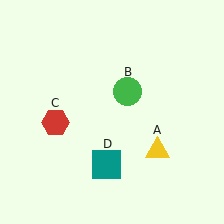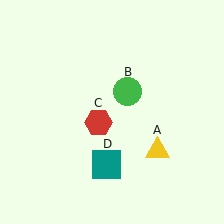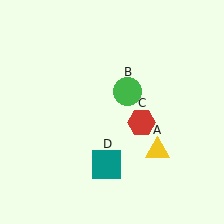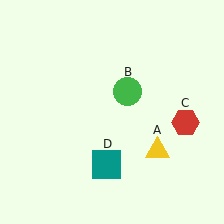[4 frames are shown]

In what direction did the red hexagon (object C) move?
The red hexagon (object C) moved right.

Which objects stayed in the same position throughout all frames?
Yellow triangle (object A) and green circle (object B) and teal square (object D) remained stationary.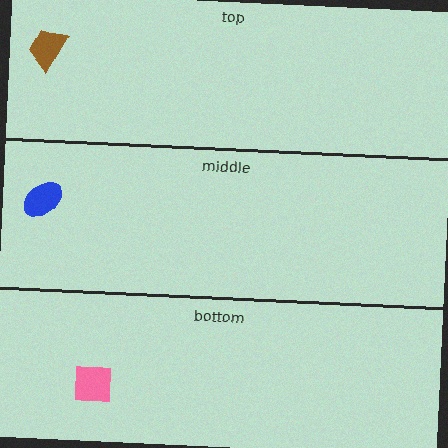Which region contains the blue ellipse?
The middle region.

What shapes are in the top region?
The brown trapezoid.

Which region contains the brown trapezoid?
The top region.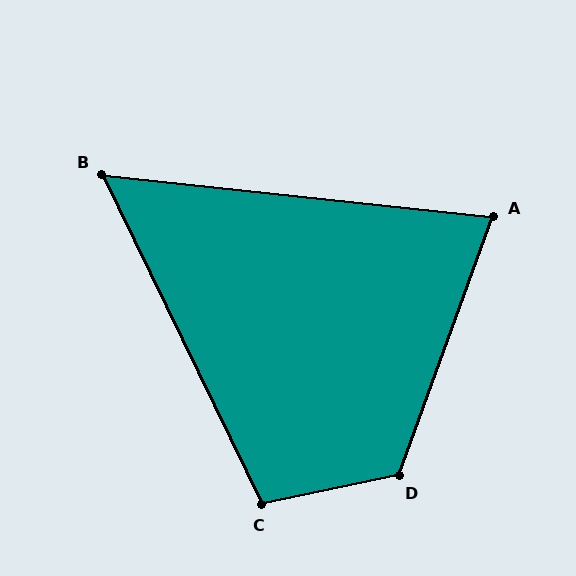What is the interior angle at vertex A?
Approximately 76 degrees (acute).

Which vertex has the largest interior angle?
D, at approximately 122 degrees.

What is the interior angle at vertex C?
Approximately 104 degrees (obtuse).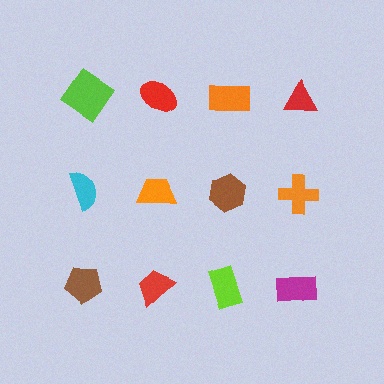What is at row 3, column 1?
A brown pentagon.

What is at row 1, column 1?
A lime diamond.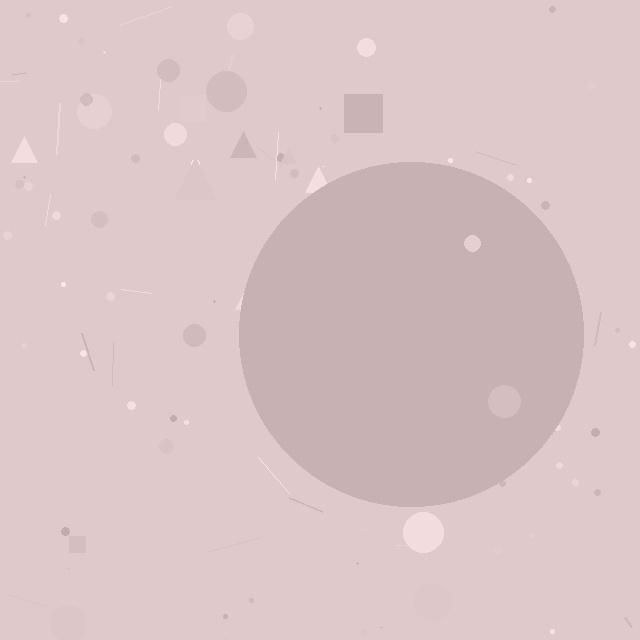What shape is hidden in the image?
A circle is hidden in the image.